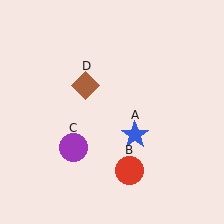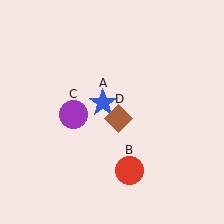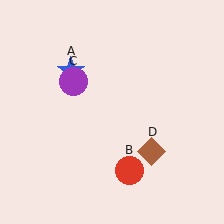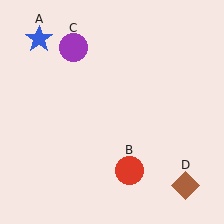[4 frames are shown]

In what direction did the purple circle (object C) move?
The purple circle (object C) moved up.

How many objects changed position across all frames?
3 objects changed position: blue star (object A), purple circle (object C), brown diamond (object D).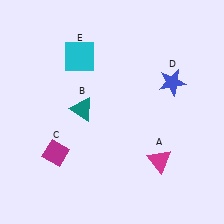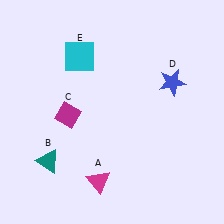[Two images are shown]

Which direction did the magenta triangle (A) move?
The magenta triangle (A) moved left.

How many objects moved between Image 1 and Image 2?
3 objects moved between the two images.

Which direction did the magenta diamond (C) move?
The magenta diamond (C) moved up.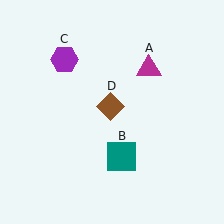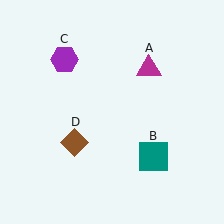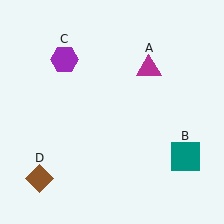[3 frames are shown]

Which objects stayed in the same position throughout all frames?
Magenta triangle (object A) and purple hexagon (object C) remained stationary.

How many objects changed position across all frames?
2 objects changed position: teal square (object B), brown diamond (object D).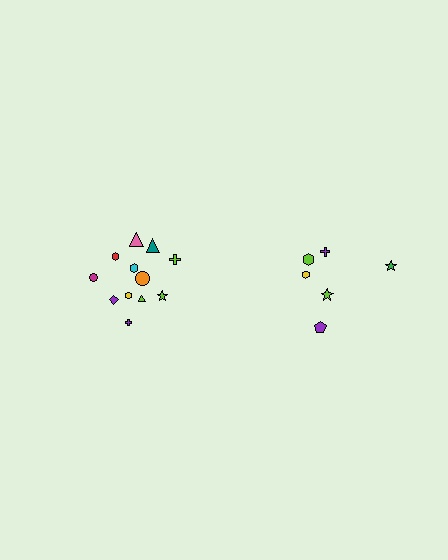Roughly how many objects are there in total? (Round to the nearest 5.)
Roughly 20 objects in total.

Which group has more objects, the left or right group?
The left group.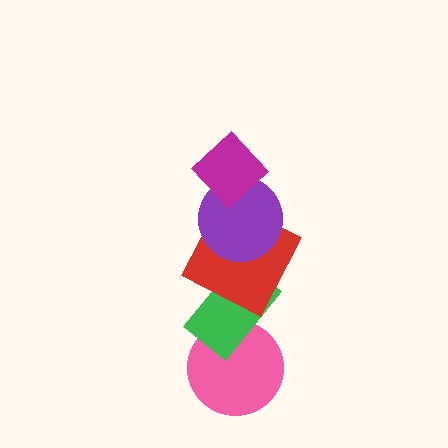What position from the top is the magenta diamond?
The magenta diamond is 1st from the top.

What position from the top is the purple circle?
The purple circle is 2nd from the top.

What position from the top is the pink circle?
The pink circle is 5th from the top.